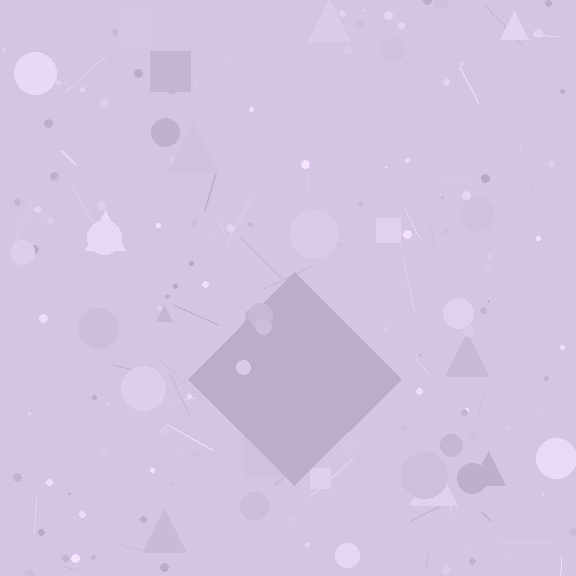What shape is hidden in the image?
A diamond is hidden in the image.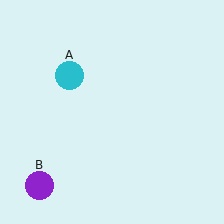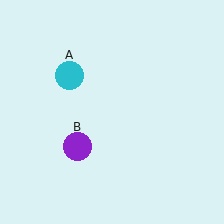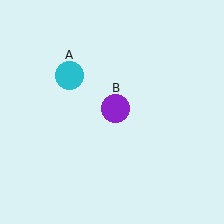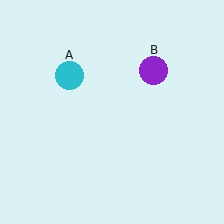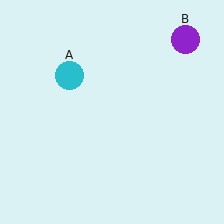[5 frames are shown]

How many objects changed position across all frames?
1 object changed position: purple circle (object B).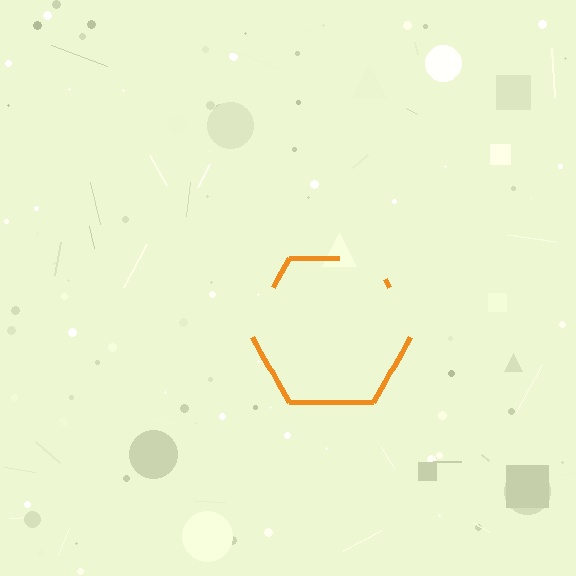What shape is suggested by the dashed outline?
The dashed outline suggests a hexagon.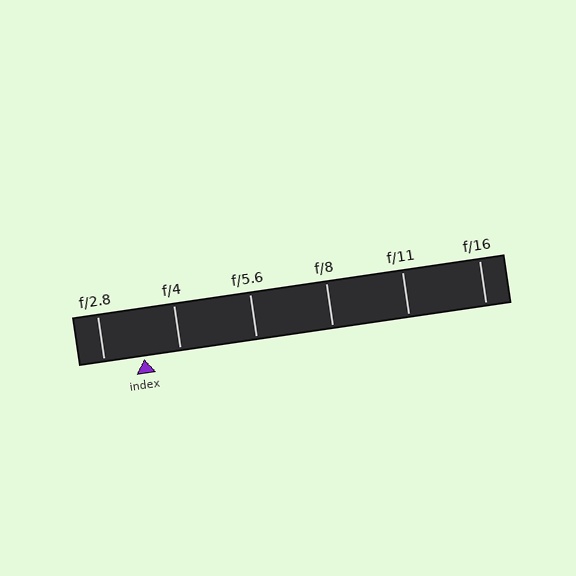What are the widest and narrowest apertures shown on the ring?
The widest aperture shown is f/2.8 and the narrowest is f/16.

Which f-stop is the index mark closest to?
The index mark is closest to f/4.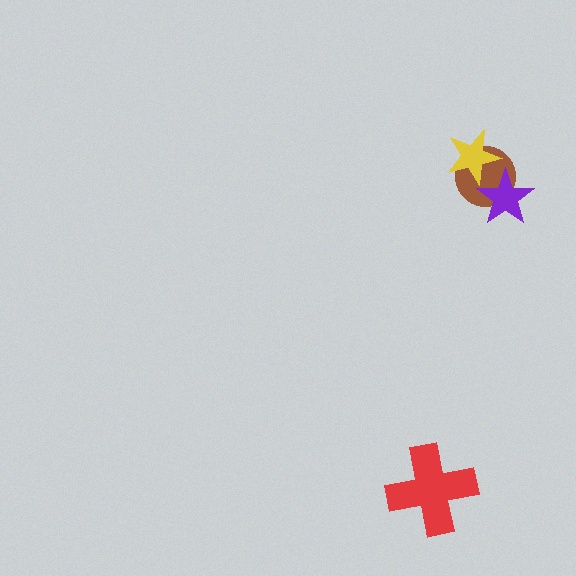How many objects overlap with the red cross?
0 objects overlap with the red cross.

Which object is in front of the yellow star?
The purple star is in front of the yellow star.